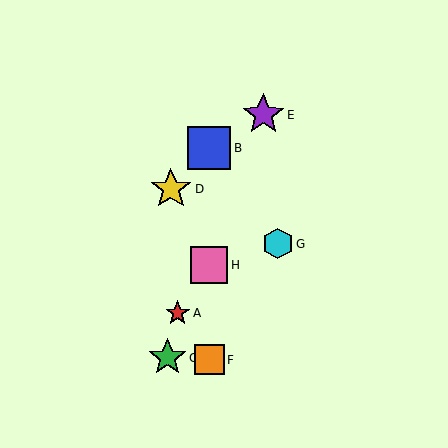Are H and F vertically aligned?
Yes, both are at x≈209.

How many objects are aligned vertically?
3 objects (B, F, H) are aligned vertically.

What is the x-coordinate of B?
Object B is at x≈209.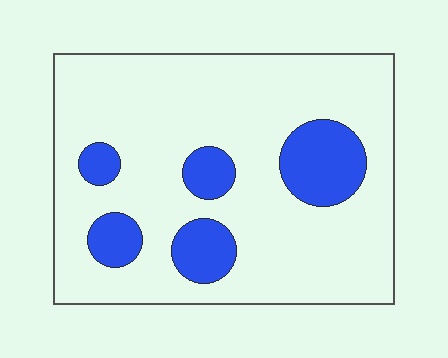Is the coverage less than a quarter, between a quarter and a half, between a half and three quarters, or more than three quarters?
Less than a quarter.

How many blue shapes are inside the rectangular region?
5.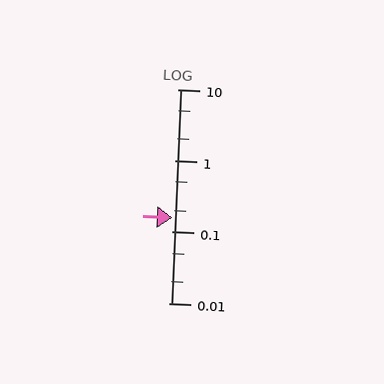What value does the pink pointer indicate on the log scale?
The pointer indicates approximately 0.16.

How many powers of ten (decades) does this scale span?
The scale spans 3 decades, from 0.01 to 10.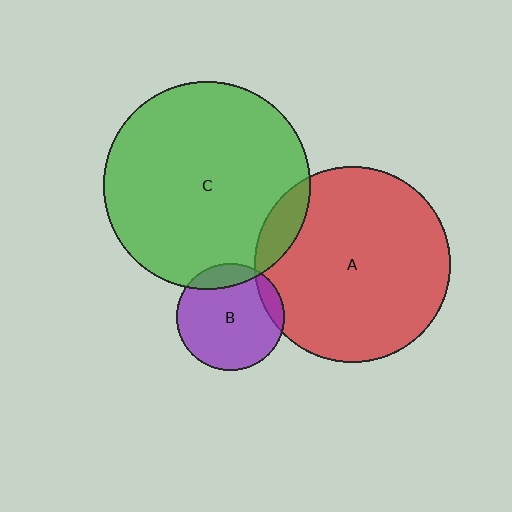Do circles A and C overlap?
Yes.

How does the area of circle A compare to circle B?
Approximately 3.3 times.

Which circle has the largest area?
Circle C (green).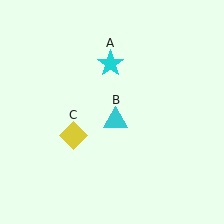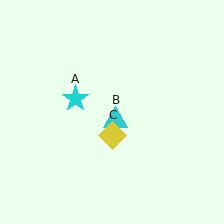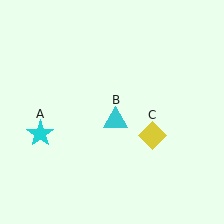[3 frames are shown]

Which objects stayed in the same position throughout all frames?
Cyan triangle (object B) remained stationary.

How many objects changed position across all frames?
2 objects changed position: cyan star (object A), yellow diamond (object C).